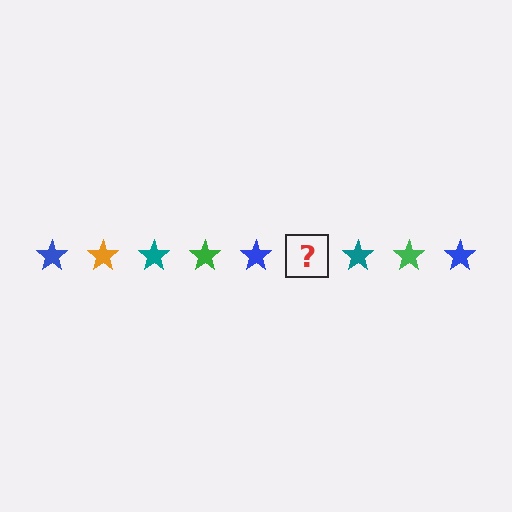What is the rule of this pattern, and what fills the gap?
The rule is that the pattern cycles through blue, orange, teal, green stars. The gap should be filled with an orange star.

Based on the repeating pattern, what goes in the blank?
The blank should be an orange star.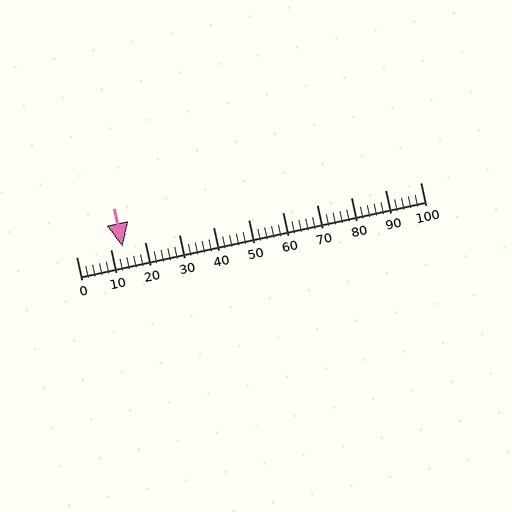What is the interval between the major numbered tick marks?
The major tick marks are spaced 10 units apart.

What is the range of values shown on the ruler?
The ruler shows values from 0 to 100.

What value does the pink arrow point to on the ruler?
The pink arrow points to approximately 14.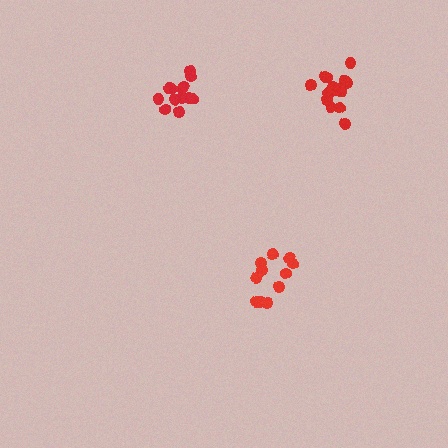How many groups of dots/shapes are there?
There are 3 groups.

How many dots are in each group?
Group 1: 11 dots, Group 2: 13 dots, Group 3: 17 dots (41 total).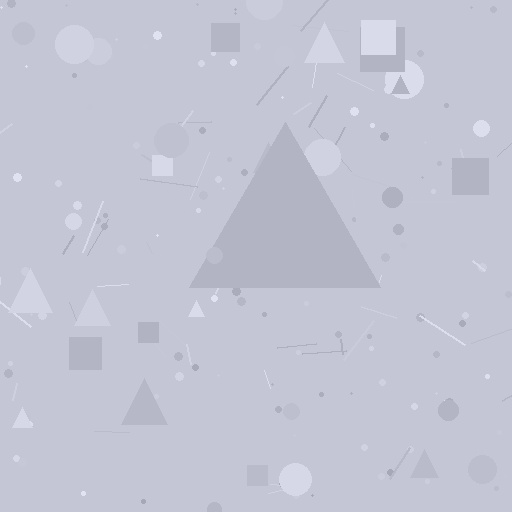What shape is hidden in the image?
A triangle is hidden in the image.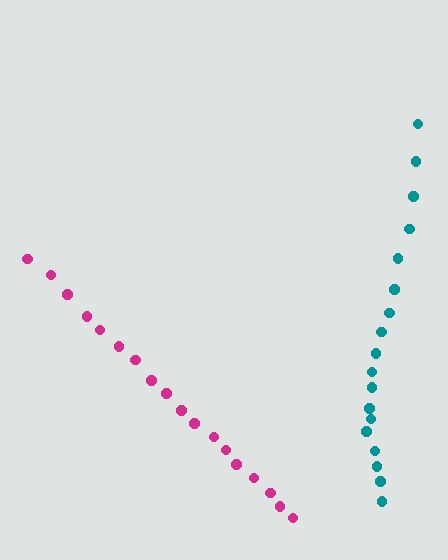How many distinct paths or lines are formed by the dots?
There are 2 distinct paths.